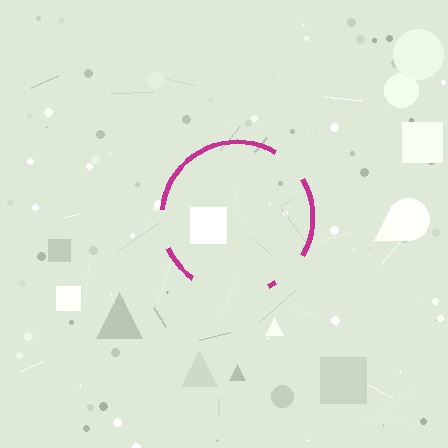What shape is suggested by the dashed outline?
The dashed outline suggests a circle.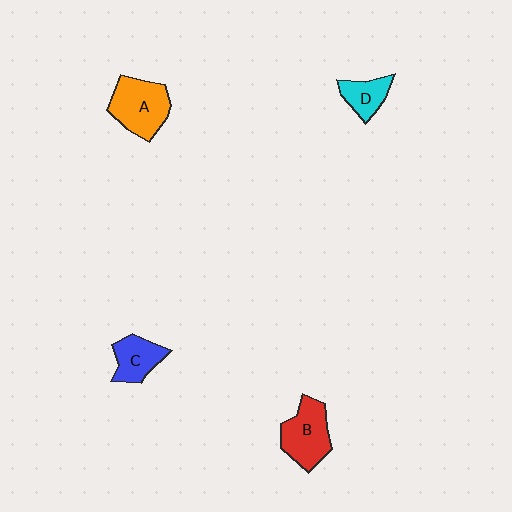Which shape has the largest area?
Shape A (orange).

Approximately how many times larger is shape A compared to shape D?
Approximately 1.8 times.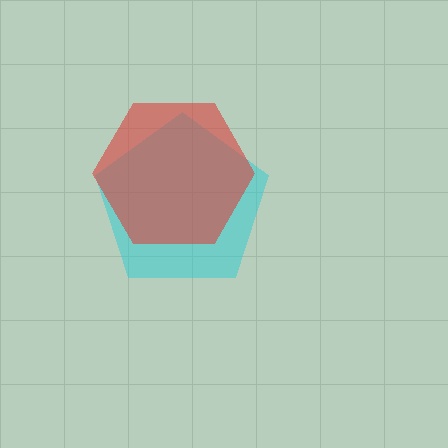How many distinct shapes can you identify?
There are 2 distinct shapes: a cyan pentagon, a red hexagon.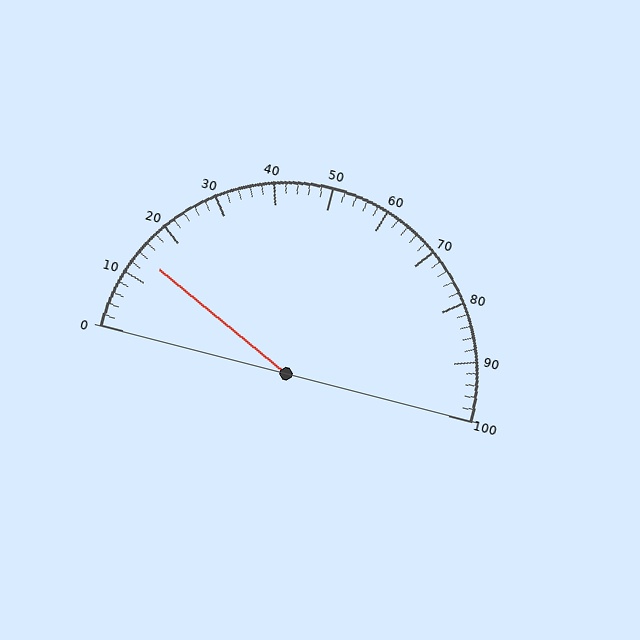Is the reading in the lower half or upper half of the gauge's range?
The reading is in the lower half of the range (0 to 100).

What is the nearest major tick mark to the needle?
The nearest major tick mark is 10.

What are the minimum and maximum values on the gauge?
The gauge ranges from 0 to 100.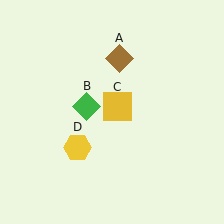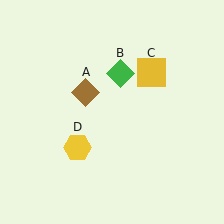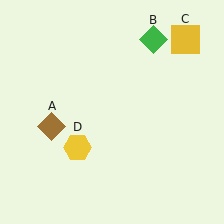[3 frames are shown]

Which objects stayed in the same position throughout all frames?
Yellow hexagon (object D) remained stationary.